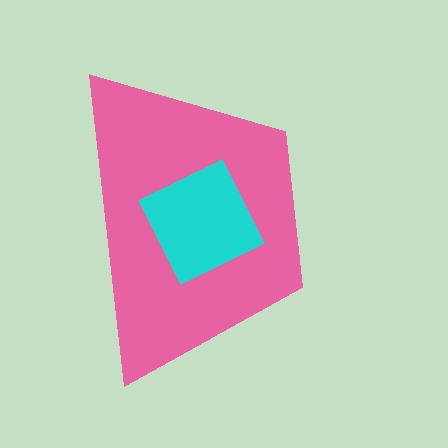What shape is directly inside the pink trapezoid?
The cyan diamond.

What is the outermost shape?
The pink trapezoid.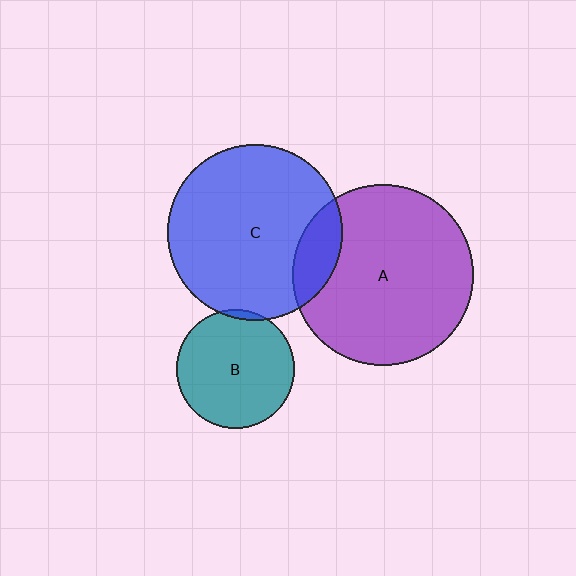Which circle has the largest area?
Circle A (purple).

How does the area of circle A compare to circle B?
Approximately 2.3 times.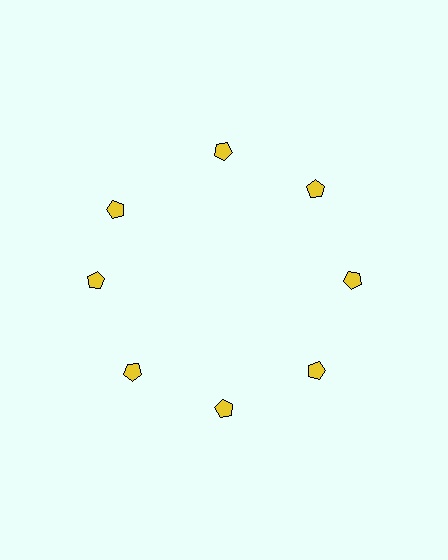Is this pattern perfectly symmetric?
No. The 8 yellow pentagons are arranged in a ring, but one element near the 10 o'clock position is rotated out of alignment along the ring, breaking the 8-fold rotational symmetry.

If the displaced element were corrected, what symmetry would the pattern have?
It would have 8-fold rotational symmetry — the pattern would map onto itself every 45 degrees.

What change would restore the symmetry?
The symmetry would be restored by rotating it back into even spacing with its neighbors so that all 8 pentagons sit at equal angles and equal distance from the center.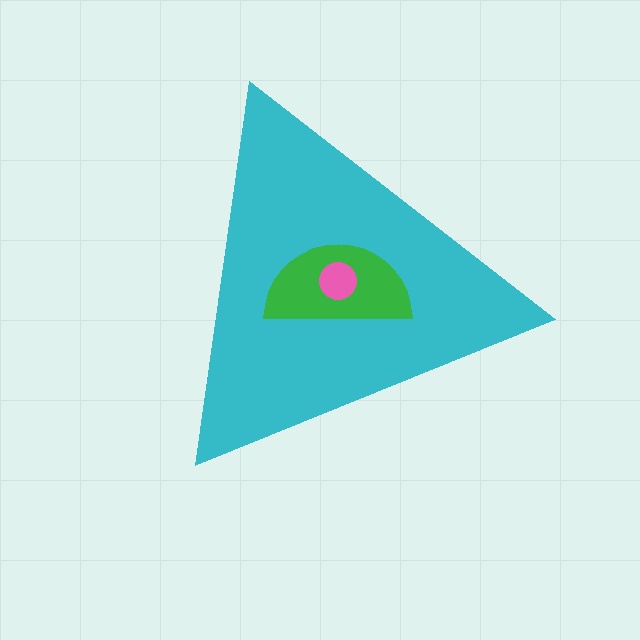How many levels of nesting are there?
3.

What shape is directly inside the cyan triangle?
The green semicircle.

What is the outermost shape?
The cyan triangle.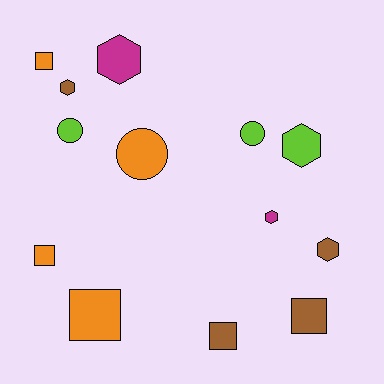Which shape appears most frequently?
Hexagon, with 5 objects.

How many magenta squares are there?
There are no magenta squares.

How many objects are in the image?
There are 13 objects.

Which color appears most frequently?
Brown, with 4 objects.